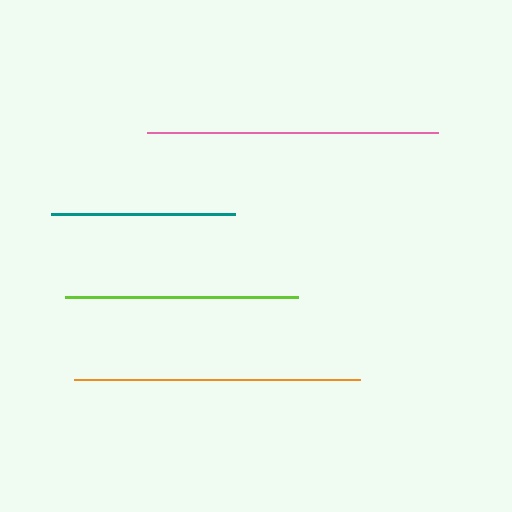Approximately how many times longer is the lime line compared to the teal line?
The lime line is approximately 1.3 times the length of the teal line.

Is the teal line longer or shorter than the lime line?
The lime line is longer than the teal line.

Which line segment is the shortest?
The teal line is the shortest at approximately 185 pixels.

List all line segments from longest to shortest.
From longest to shortest: pink, orange, lime, teal.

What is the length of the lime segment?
The lime segment is approximately 232 pixels long.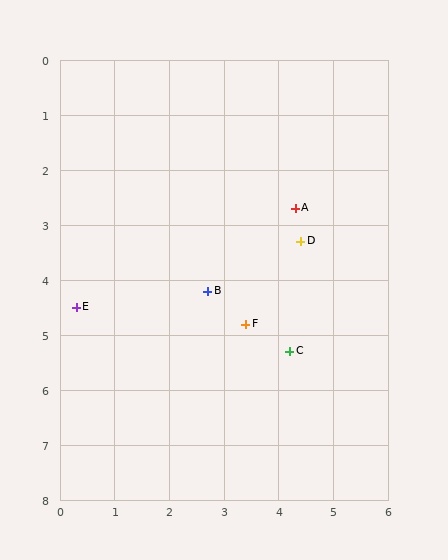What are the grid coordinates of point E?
Point E is at approximately (0.3, 4.5).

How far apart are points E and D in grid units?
Points E and D are about 4.3 grid units apart.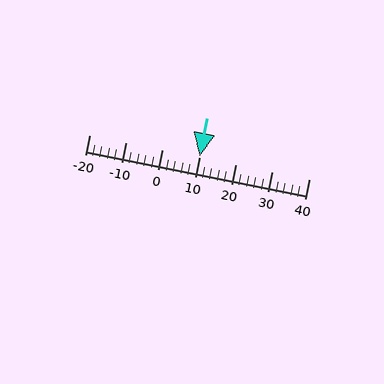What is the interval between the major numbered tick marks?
The major tick marks are spaced 10 units apart.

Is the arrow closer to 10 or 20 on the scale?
The arrow is closer to 10.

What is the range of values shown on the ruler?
The ruler shows values from -20 to 40.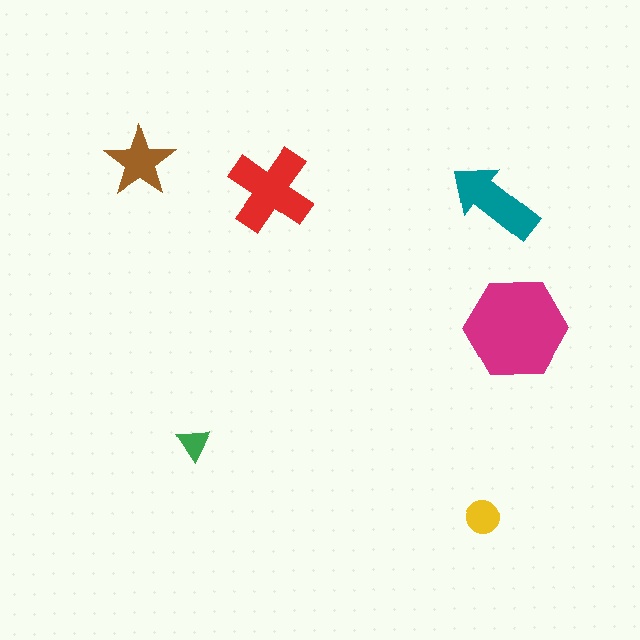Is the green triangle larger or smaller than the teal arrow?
Smaller.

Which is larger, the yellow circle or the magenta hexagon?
The magenta hexagon.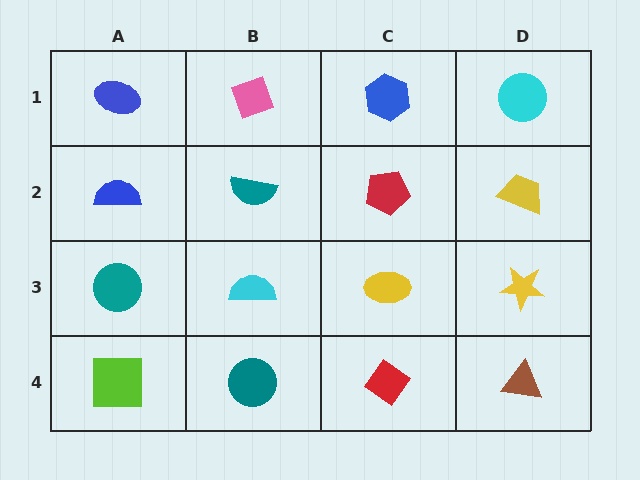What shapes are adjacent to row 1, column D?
A yellow trapezoid (row 2, column D), a blue hexagon (row 1, column C).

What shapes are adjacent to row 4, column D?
A yellow star (row 3, column D), a red diamond (row 4, column C).